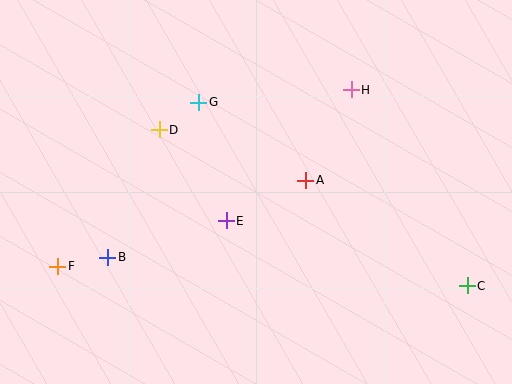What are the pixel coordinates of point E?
Point E is at (226, 221).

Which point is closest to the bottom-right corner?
Point C is closest to the bottom-right corner.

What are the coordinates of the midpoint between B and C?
The midpoint between B and C is at (287, 272).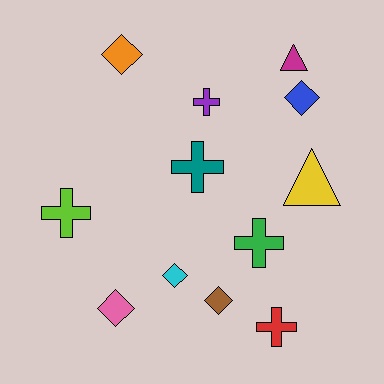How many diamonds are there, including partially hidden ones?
There are 5 diamonds.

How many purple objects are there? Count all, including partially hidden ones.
There is 1 purple object.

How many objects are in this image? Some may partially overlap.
There are 12 objects.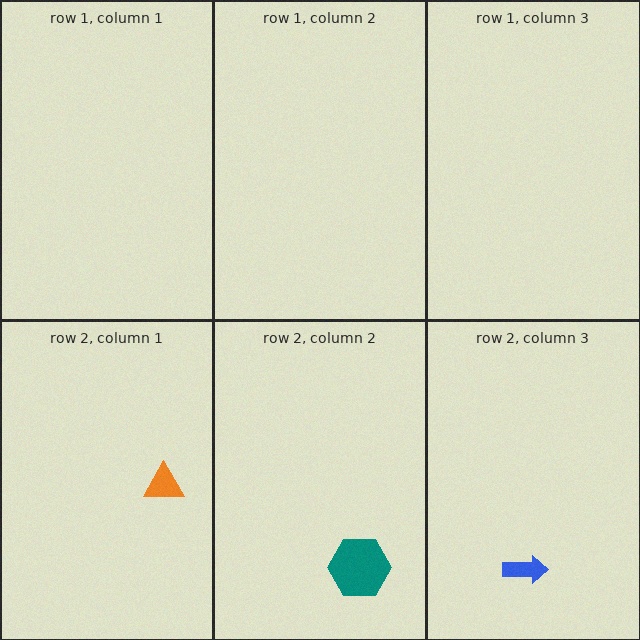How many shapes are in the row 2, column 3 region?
1.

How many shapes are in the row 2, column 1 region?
1.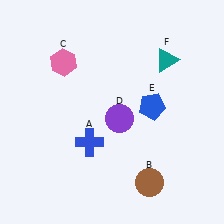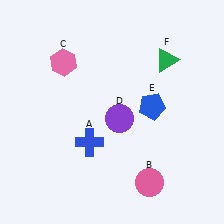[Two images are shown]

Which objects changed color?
B changed from brown to pink. F changed from teal to green.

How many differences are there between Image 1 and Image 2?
There are 2 differences between the two images.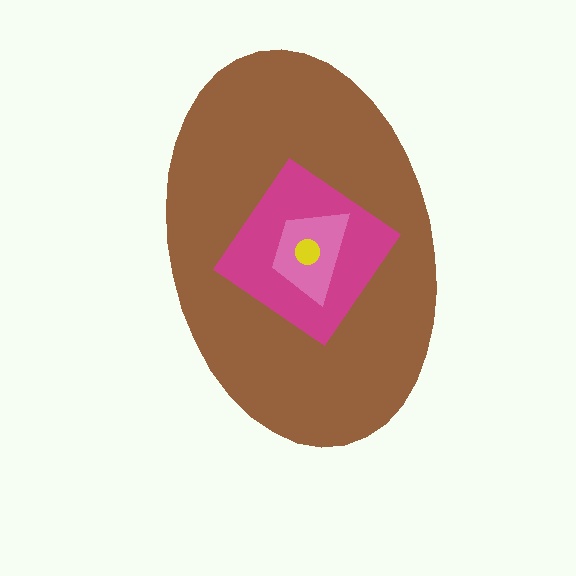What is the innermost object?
The yellow circle.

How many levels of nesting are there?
4.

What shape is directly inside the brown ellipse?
The magenta diamond.